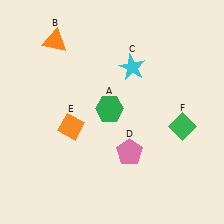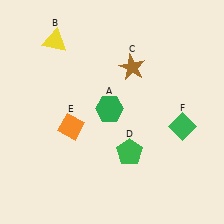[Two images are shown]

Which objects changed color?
B changed from orange to yellow. C changed from cyan to brown. D changed from pink to green.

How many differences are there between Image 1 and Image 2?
There are 3 differences between the two images.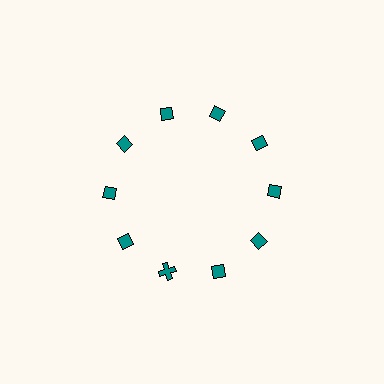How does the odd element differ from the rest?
It has a different shape: cross instead of diamond.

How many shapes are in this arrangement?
There are 10 shapes arranged in a ring pattern.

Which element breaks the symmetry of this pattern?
The teal cross at roughly the 7 o'clock position breaks the symmetry. All other shapes are teal diamonds.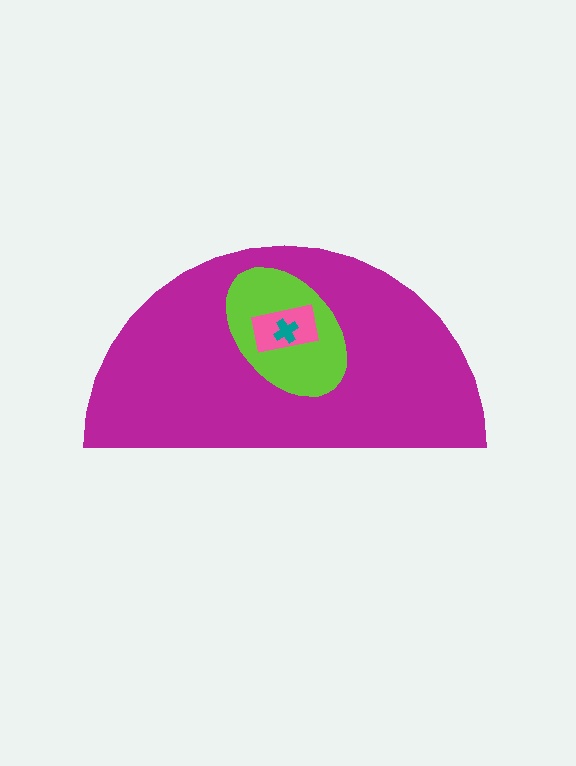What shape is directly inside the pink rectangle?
The teal cross.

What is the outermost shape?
The magenta semicircle.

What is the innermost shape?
The teal cross.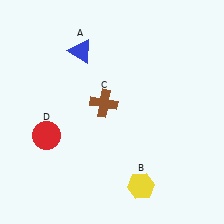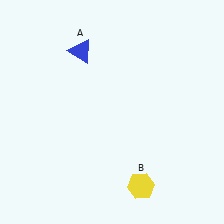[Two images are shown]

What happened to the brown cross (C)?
The brown cross (C) was removed in Image 2. It was in the top-left area of Image 1.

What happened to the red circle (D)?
The red circle (D) was removed in Image 2. It was in the bottom-left area of Image 1.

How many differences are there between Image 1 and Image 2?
There are 2 differences between the two images.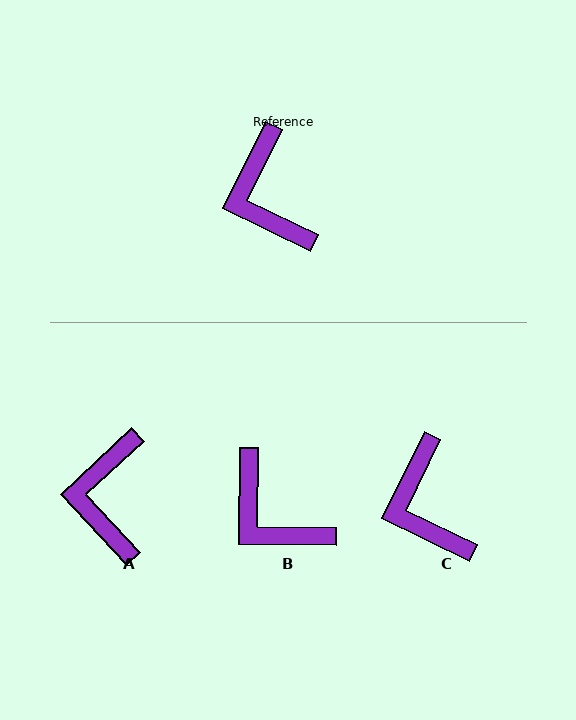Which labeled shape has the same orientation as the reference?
C.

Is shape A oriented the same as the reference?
No, it is off by about 21 degrees.